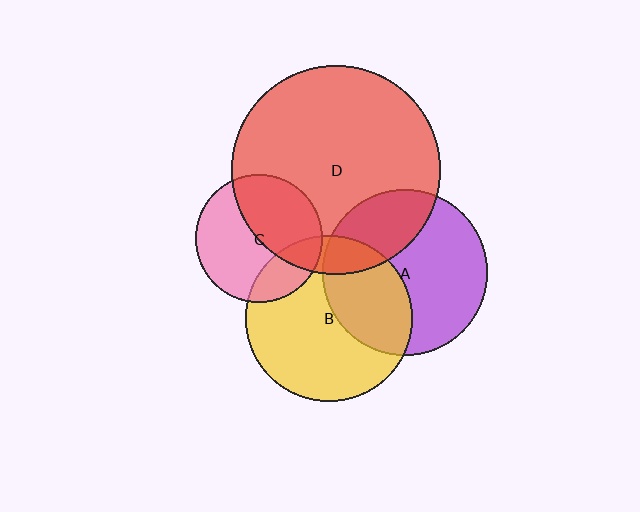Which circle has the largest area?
Circle D (red).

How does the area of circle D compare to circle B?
Approximately 1.6 times.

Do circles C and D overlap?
Yes.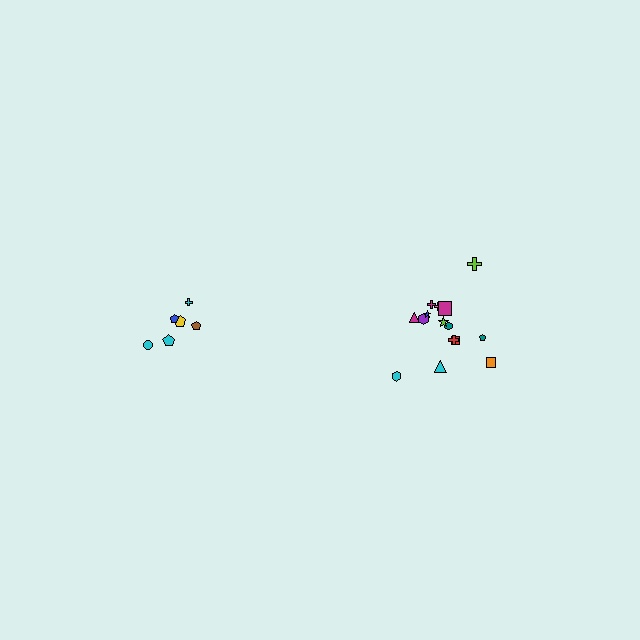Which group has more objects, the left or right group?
The right group.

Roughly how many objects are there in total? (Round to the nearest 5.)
Roughly 20 objects in total.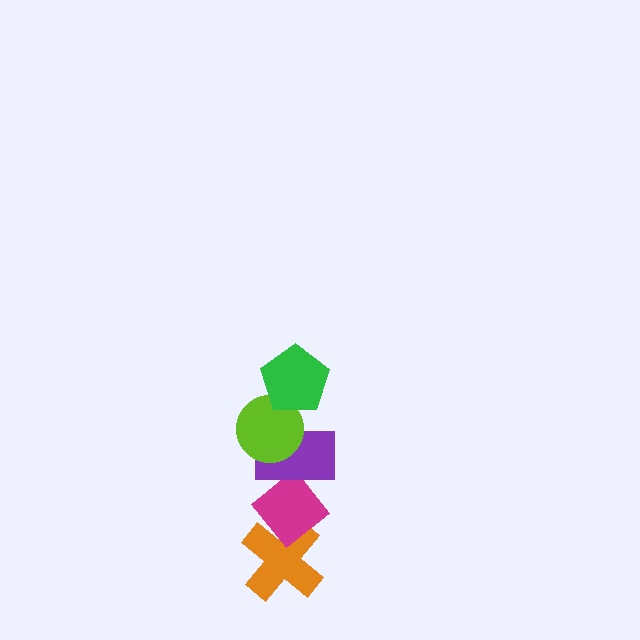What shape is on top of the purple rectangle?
The lime circle is on top of the purple rectangle.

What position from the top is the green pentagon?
The green pentagon is 1st from the top.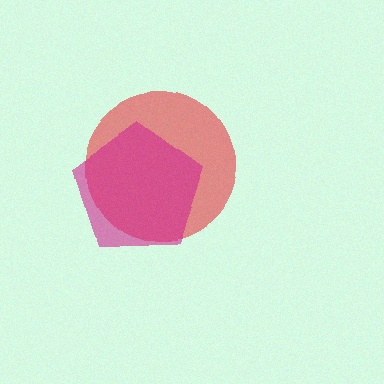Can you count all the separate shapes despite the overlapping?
Yes, there are 2 separate shapes.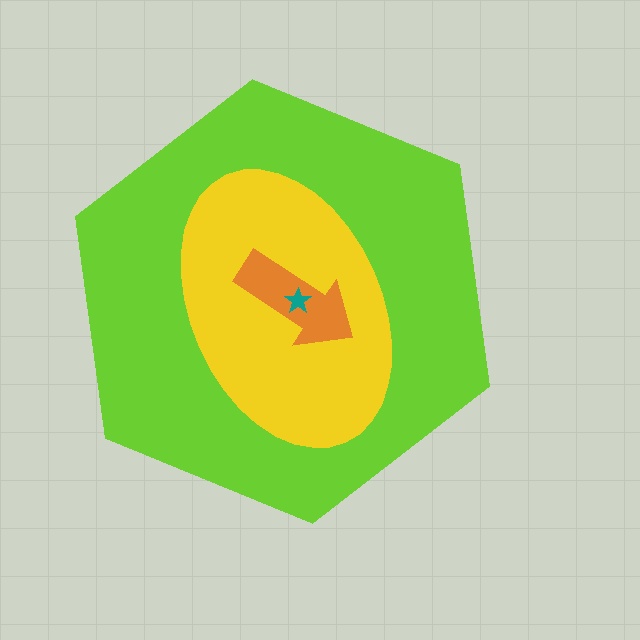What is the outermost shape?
The lime hexagon.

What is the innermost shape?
The teal star.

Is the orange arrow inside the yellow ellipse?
Yes.